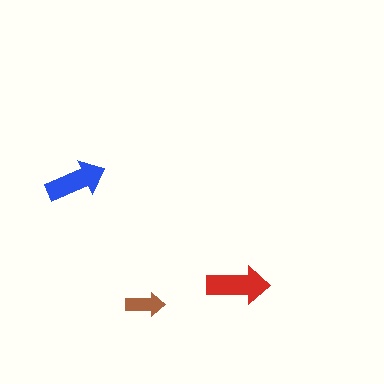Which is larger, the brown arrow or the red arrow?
The red one.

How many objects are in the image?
There are 3 objects in the image.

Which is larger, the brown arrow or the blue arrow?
The blue one.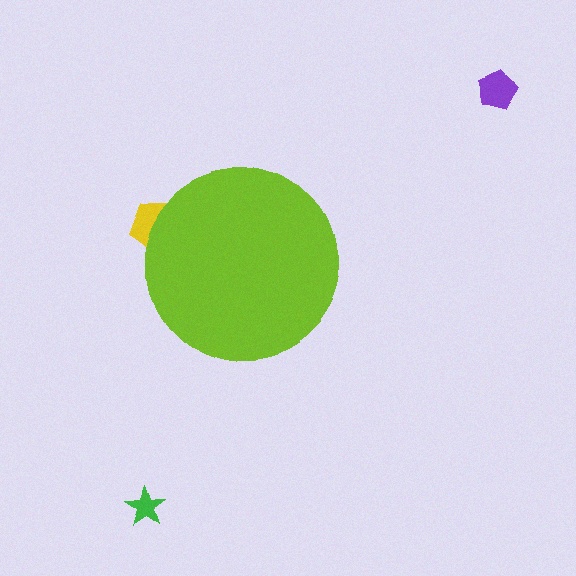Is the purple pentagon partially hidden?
No, the purple pentagon is fully visible.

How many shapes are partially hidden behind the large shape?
1 shape is partially hidden.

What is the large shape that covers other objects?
A lime circle.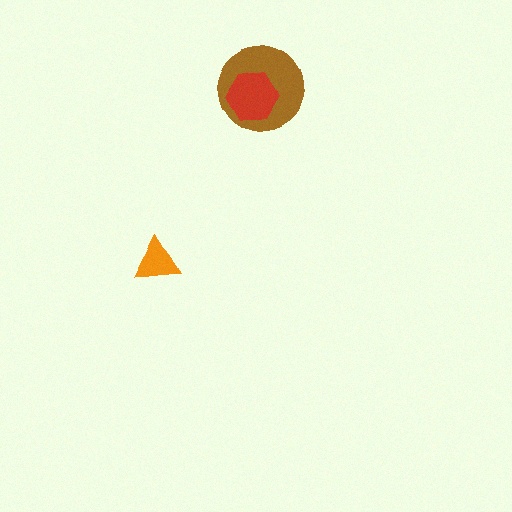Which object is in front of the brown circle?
The red hexagon is in front of the brown circle.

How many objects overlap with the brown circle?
1 object overlaps with the brown circle.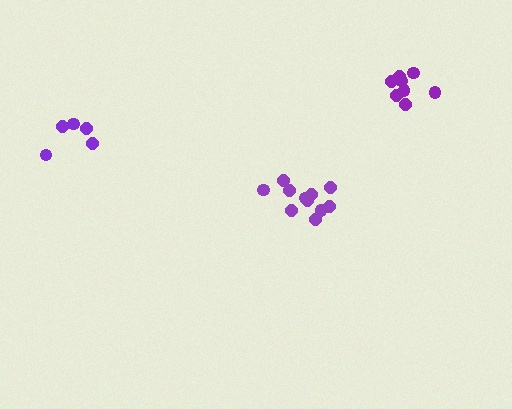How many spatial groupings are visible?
There are 3 spatial groupings.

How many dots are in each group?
Group 1: 5 dots, Group 2: 11 dots, Group 3: 8 dots (24 total).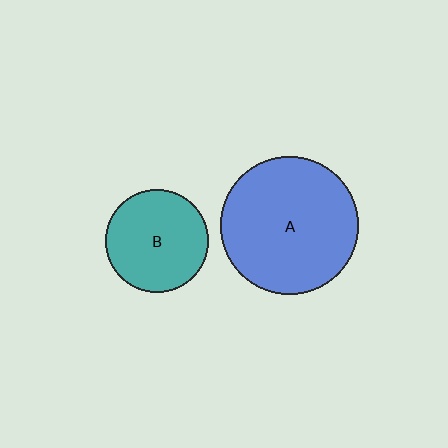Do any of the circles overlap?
No, none of the circles overlap.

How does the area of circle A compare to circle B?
Approximately 1.8 times.